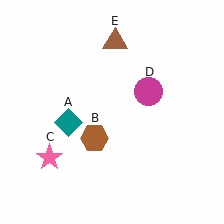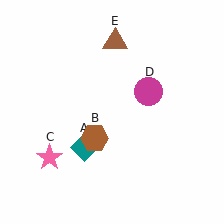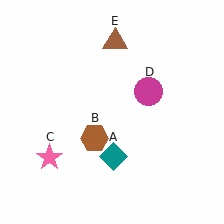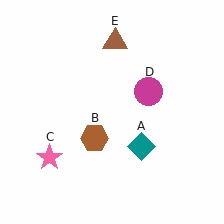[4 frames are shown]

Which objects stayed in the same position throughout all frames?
Brown hexagon (object B) and pink star (object C) and magenta circle (object D) and brown triangle (object E) remained stationary.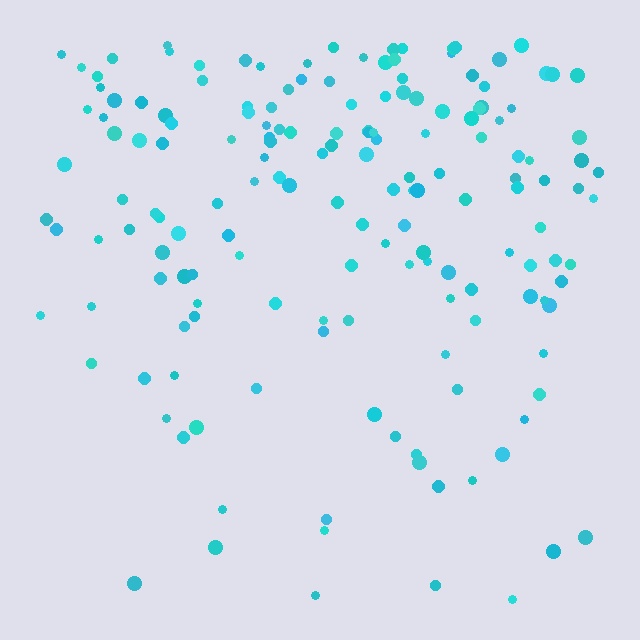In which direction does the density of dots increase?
From bottom to top, with the top side densest.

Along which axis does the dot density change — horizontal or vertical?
Vertical.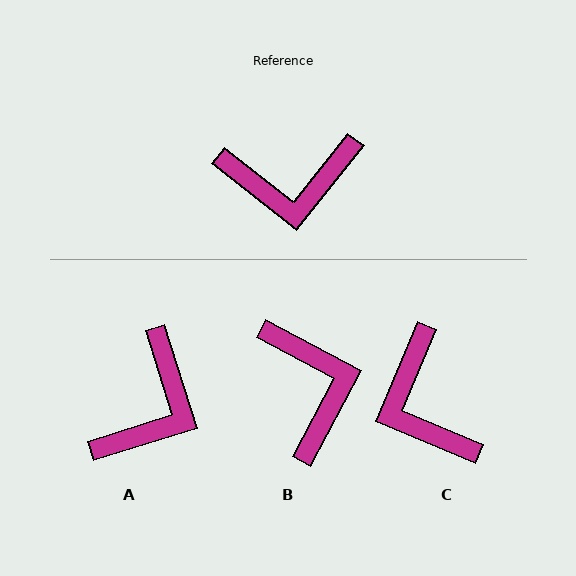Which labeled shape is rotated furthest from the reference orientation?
B, about 100 degrees away.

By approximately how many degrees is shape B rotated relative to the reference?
Approximately 100 degrees counter-clockwise.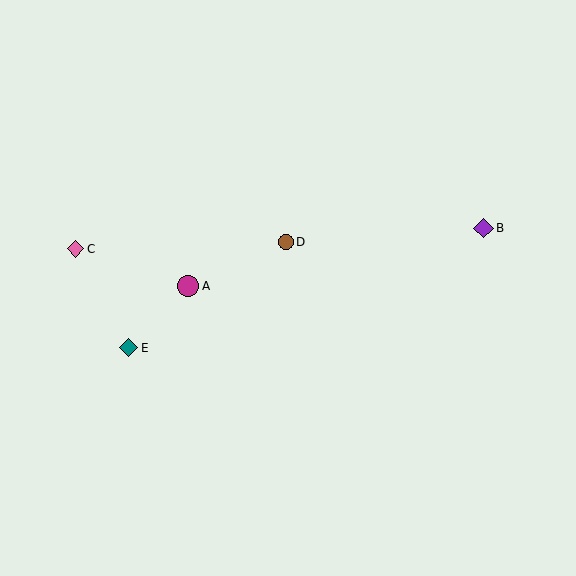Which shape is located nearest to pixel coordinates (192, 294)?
The magenta circle (labeled A) at (188, 286) is nearest to that location.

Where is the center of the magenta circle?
The center of the magenta circle is at (188, 286).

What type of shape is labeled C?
Shape C is a pink diamond.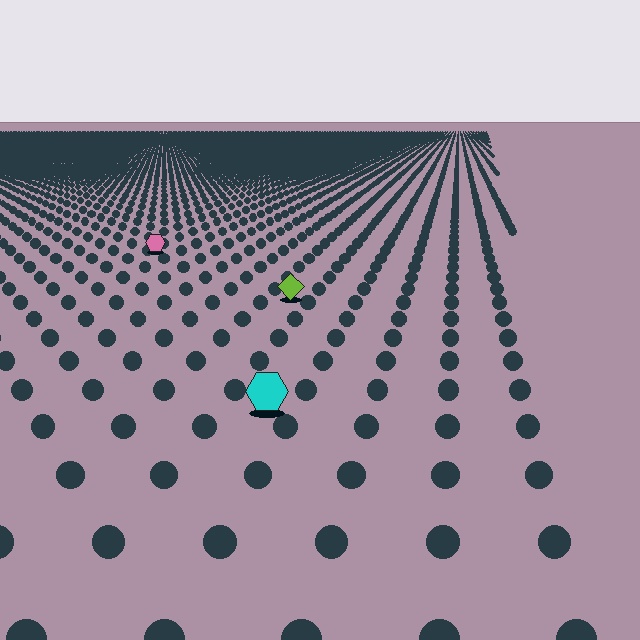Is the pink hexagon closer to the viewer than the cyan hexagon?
No. The cyan hexagon is closer — you can tell from the texture gradient: the ground texture is coarser near it.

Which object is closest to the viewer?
The cyan hexagon is closest. The texture marks near it are larger and more spread out.